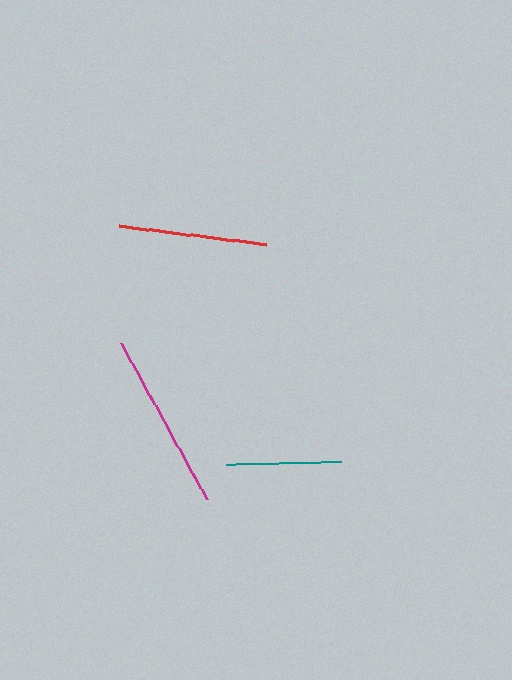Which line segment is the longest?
The magenta line is the longest at approximately 178 pixels.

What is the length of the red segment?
The red segment is approximately 148 pixels long.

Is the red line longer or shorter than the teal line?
The red line is longer than the teal line.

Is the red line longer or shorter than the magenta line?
The magenta line is longer than the red line.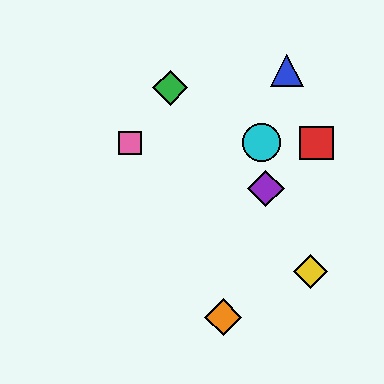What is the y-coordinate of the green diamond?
The green diamond is at y≈88.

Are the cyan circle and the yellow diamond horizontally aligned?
No, the cyan circle is at y≈143 and the yellow diamond is at y≈272.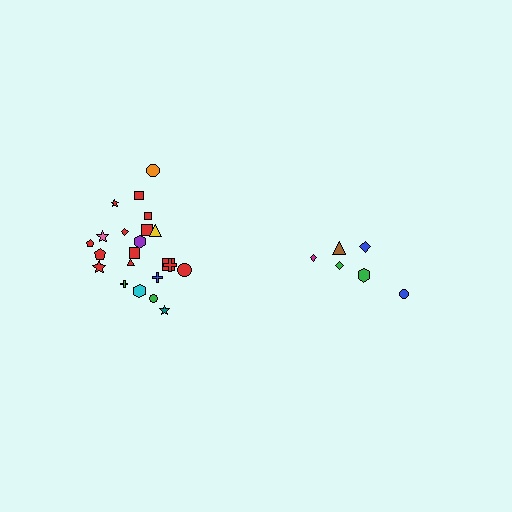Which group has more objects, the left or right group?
The left group.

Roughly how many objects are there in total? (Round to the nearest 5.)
Roughly 30 objects in total.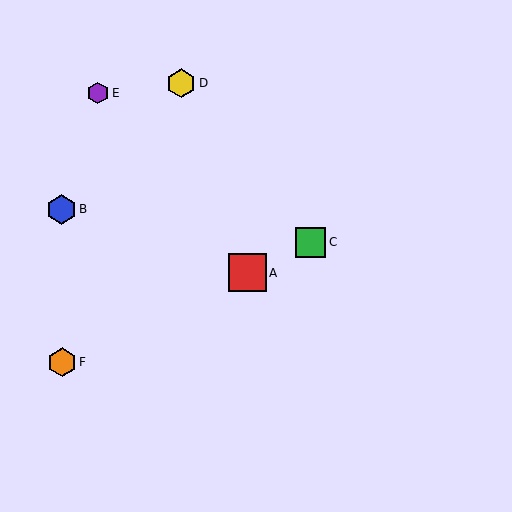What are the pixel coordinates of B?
Object B is at (62, 209).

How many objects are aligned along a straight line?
3 objects (A, C, F) are aligned along a straight line.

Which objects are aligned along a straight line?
Objects A, C, F are aligned along a straight line.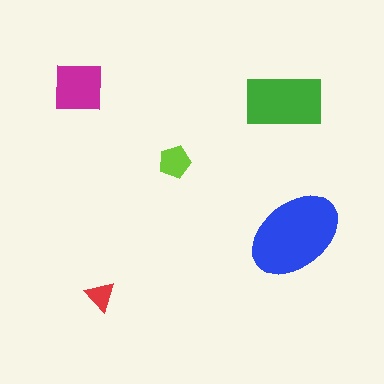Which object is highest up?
The magenta square is topmost.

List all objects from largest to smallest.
The blue ellipse, the green rectangle, the magenta square, the lime pentagon, the red triangle.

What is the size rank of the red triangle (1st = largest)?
5th.